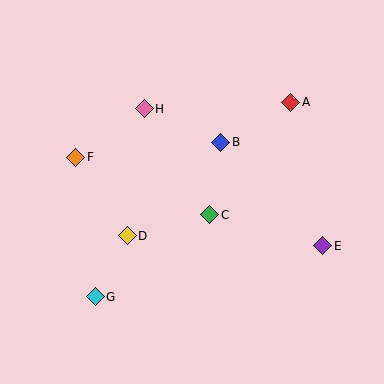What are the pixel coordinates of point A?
Point A is at (291, 102).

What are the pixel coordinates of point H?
Point H is at (144, 109).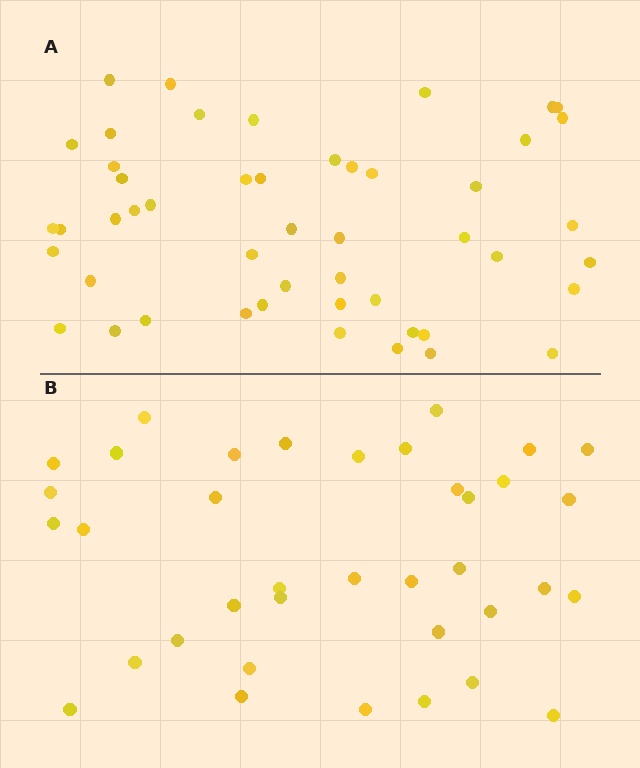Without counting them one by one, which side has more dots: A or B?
Region A (the top region) has more dots.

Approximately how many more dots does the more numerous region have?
Region A has roughly 12 or so more dots than region B.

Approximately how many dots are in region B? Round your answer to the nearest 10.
About 40 dots. (The exact count is 37, which rounds to 40.)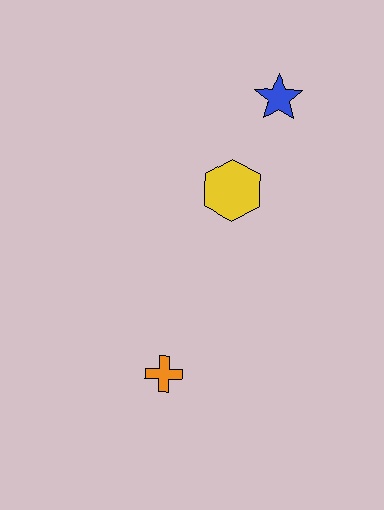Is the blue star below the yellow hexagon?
No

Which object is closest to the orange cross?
The yellow hexagon is closest to the orange cross.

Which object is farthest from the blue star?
The orange cross is farthest from the blue star.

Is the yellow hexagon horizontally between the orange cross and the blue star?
Yes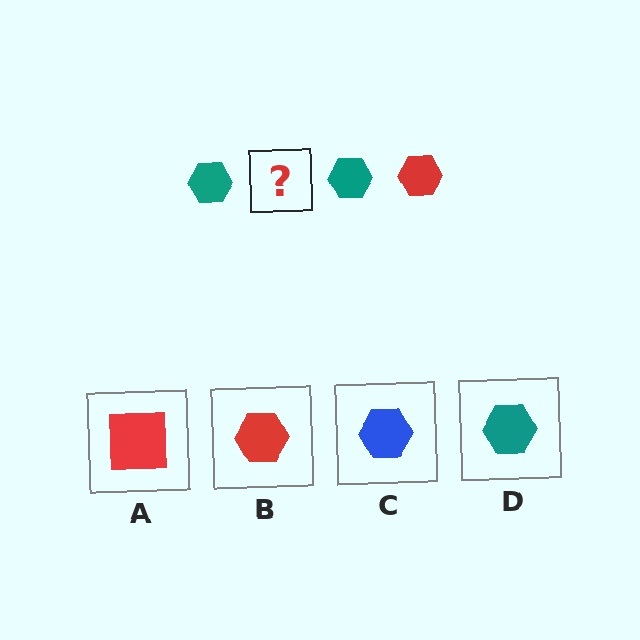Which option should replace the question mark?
Option B.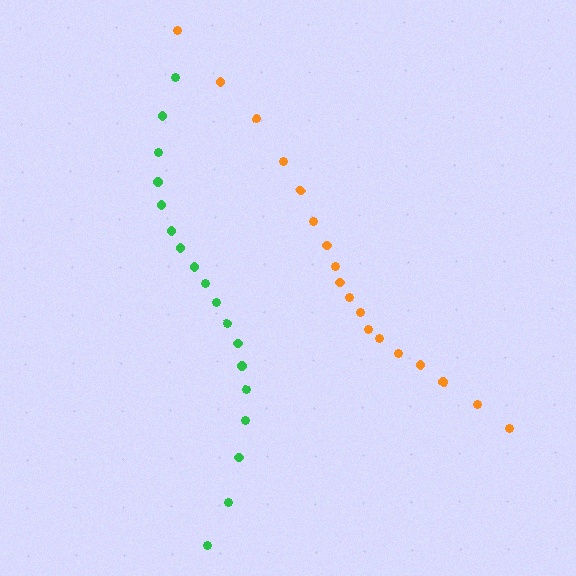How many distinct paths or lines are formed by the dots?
There are 2 distinct paths.